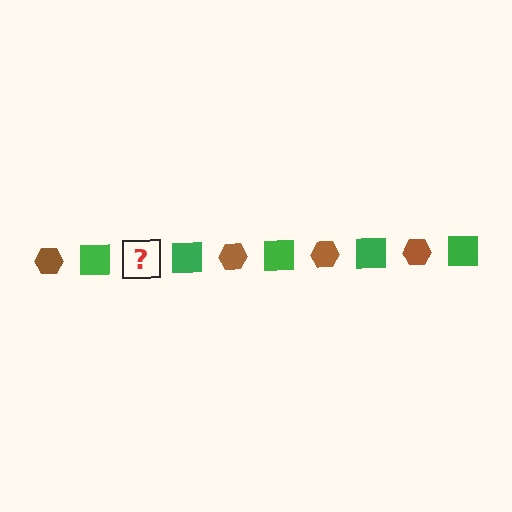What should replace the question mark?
The question mark should be replaced with a brown hexagon.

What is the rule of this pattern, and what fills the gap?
The rule is that the pattern alternates between brown hexagon and green square. The gap should be filled with a brown hexagon.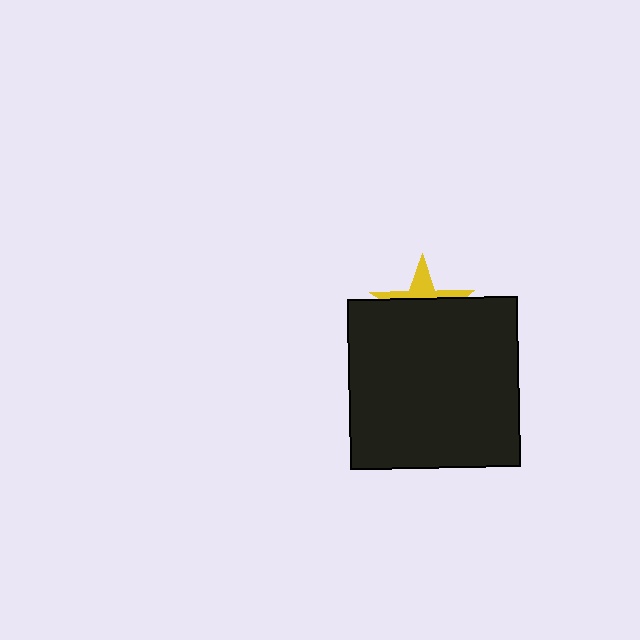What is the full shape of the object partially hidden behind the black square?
The partially hidden object is a yellow star.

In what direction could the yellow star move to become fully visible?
The yellow star could move up. That would shift it out from behind the black square entirely.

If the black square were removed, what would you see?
You would see the complete yellow star.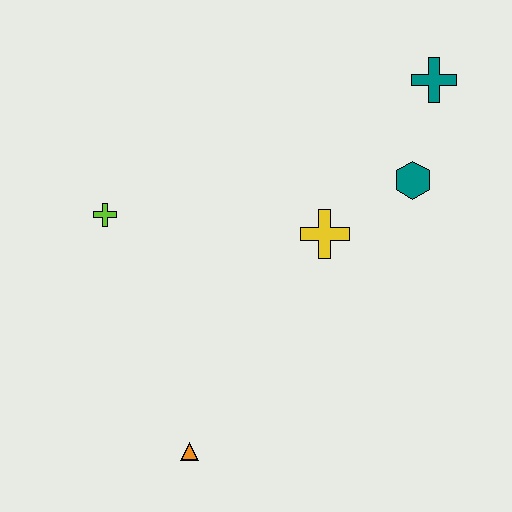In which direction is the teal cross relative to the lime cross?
The teal cross is to the right of the lime cross.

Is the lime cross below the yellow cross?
No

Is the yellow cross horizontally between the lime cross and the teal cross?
Yes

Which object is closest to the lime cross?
The yellow cross is closest to the lime cross.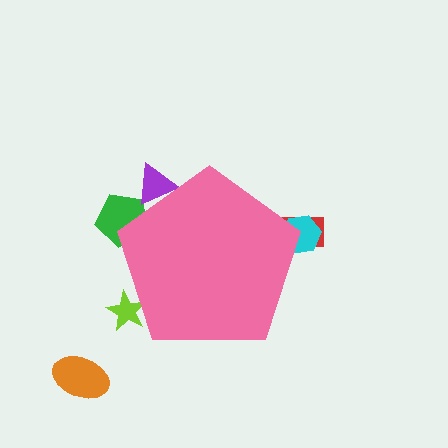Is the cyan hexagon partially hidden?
Yes, the cyan hexagon is partially hidden behind the pink pentagon.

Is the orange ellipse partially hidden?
No, the orange ellipse is fully visible.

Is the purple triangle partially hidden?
Yes, the purple triangle is partially hidden behind the pink pentagon.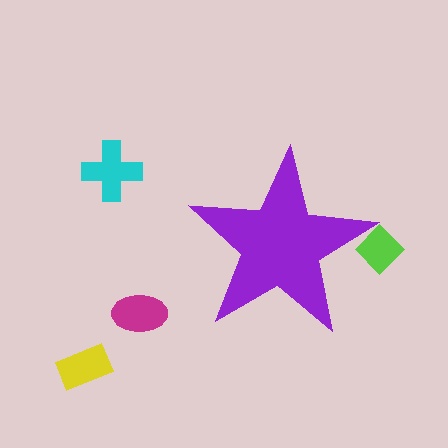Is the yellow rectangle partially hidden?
No, the yellow rectangle is fully visible.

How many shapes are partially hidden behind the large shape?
1 shape is partially hidden.